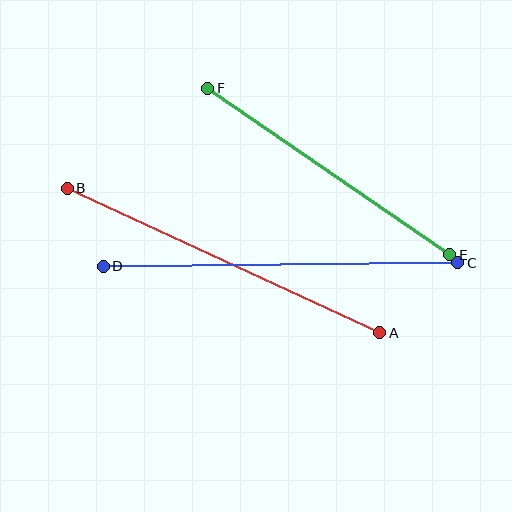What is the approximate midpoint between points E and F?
The midpoint is at approximately (329, 171) pixels.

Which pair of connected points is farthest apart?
Points C and D are farthest apart.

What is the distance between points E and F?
The distance is approximately 294 pixels.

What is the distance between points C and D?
The distance is approximately 355 pixels.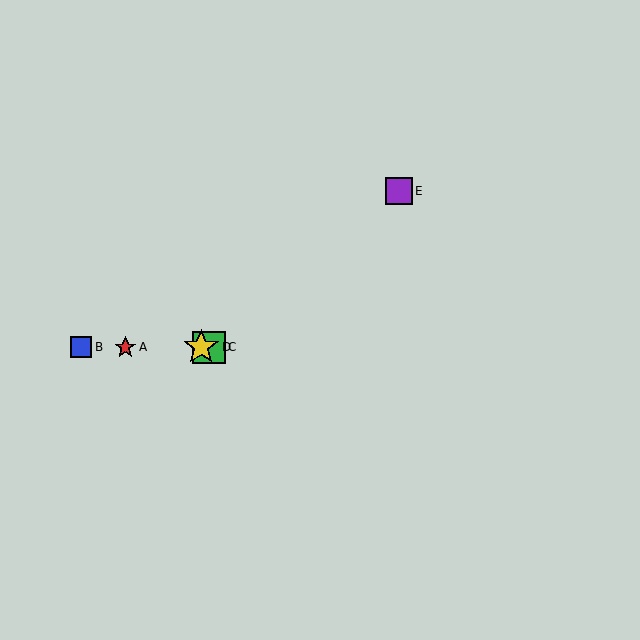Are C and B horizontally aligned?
Yes, both are at y≈347.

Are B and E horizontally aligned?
No, B is at y≈347 and E is at y≈191.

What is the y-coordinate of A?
Object A is at y≈347.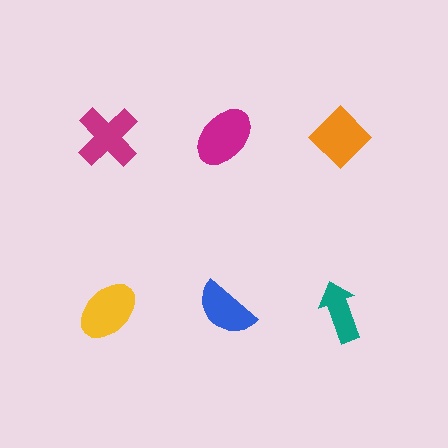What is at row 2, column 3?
A teal arrow.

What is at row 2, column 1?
A yellow ellipse.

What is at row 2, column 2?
A blue semicircle.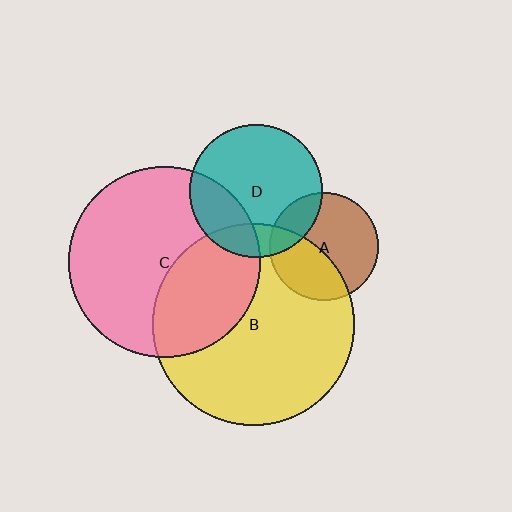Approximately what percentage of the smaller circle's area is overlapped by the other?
Approximately 35%.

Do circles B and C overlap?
Yes.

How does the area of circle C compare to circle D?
Approximately 2.1 times.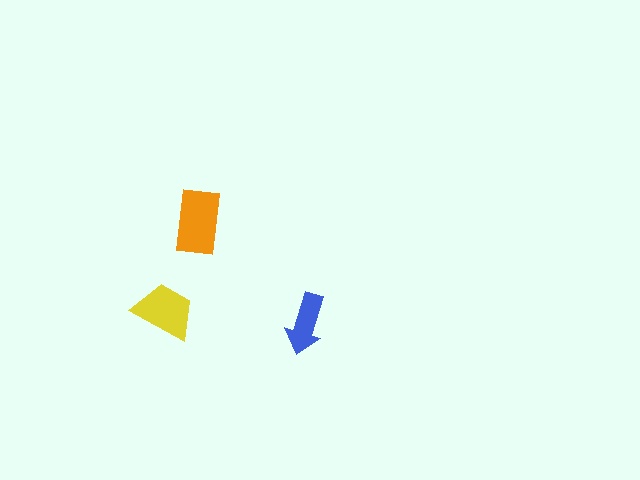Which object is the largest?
The orange rectangle.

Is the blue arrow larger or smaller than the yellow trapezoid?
Smaller.